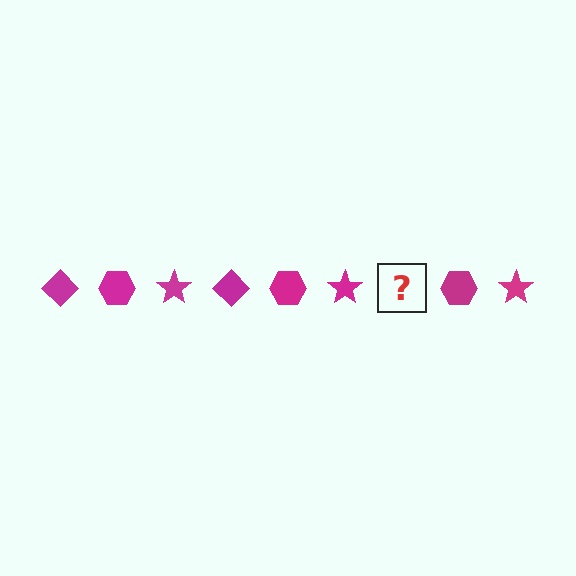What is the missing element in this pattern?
The missing element is a magenta diamond.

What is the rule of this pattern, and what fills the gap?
The rule is that the pattern cycles through diamond, hexagon, star shapes in magenta. The gap should be filled with a magenta diamond.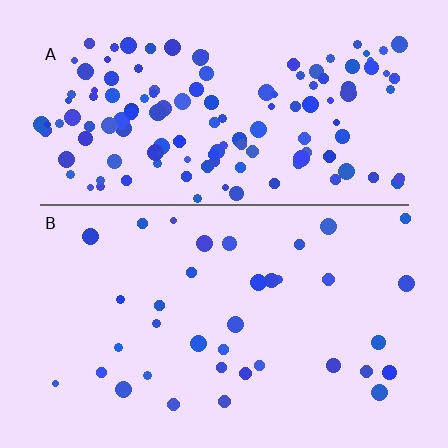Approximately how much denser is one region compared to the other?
Approximately 4.0× — region A over region B.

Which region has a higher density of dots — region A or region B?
A (the top).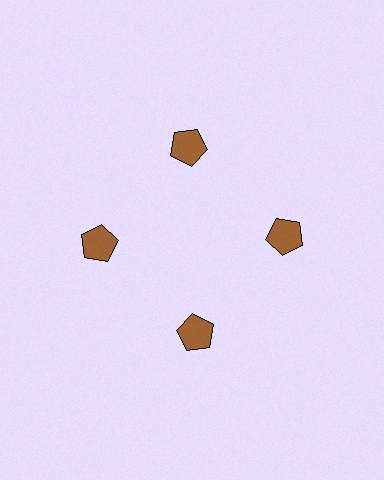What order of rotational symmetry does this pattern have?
This pattern has 4-fold rotational symmetry.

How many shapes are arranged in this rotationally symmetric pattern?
There are 4 shapes, arranged in 4 groups of 1.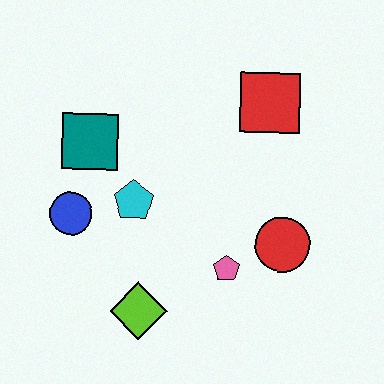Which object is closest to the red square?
The red circle is closest to the red square.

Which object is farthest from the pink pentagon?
The teal square is farthest from the pink pentagon.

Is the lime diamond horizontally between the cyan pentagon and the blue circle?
No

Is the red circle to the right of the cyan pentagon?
Yes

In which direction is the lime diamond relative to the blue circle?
The lime diamond is below the blue circle.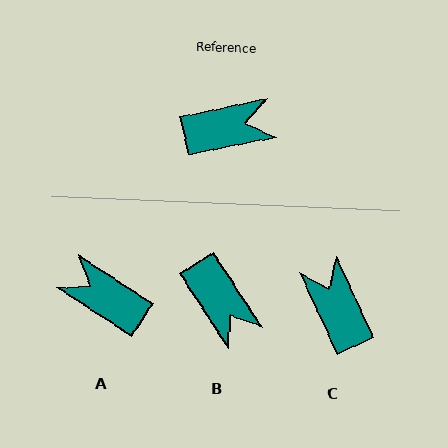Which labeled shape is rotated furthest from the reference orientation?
A, about 135 degrees away.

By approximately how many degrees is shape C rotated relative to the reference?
Approximately 103 degrees counter-clockwise.